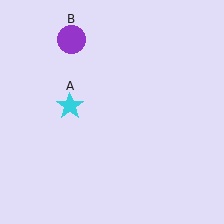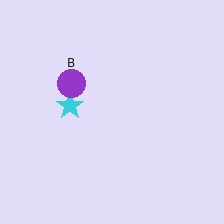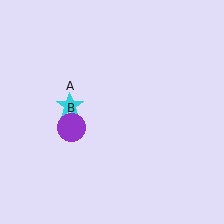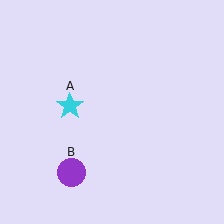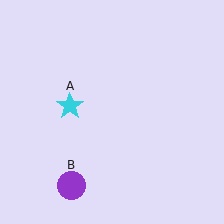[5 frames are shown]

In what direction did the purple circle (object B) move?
The purple circle (object B) moved down.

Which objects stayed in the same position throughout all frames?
Cyan star (object A) remained stationary.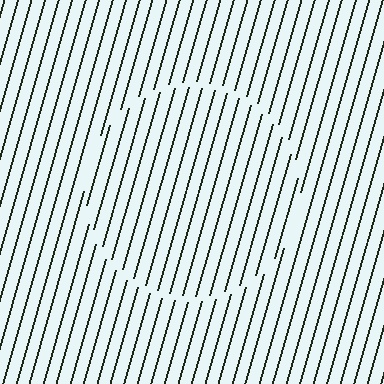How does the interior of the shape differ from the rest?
The interior of the shape contains the same grating, shifted by half a period — the contour is defined by the phase discontinuity where line-ends from the inner and outer gratings abut.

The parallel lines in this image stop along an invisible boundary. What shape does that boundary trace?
An illusory circle. The interior of the shape contains the same grating, shifted by half a period — the contour is defined by the phase discontinuity where line-ends from the inner and outer gratings abut.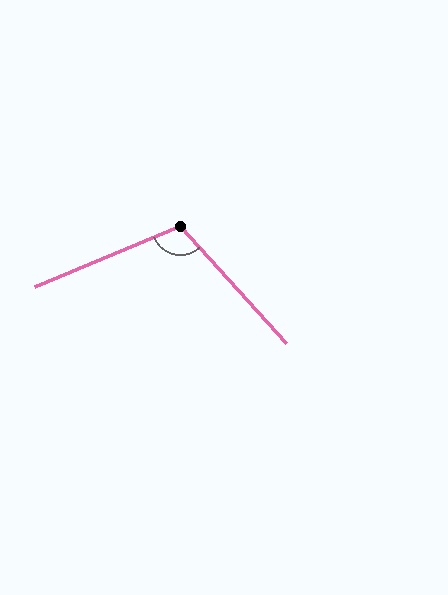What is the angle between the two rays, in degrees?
Approximately 110 degrees.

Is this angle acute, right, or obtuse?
It is obtuse.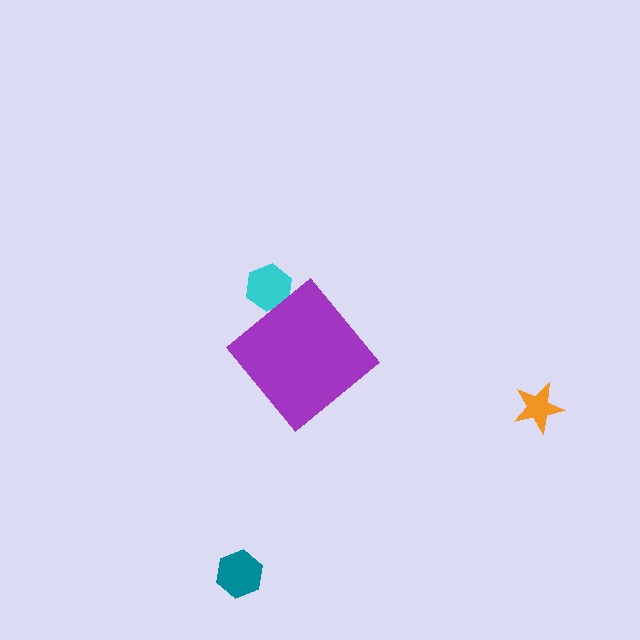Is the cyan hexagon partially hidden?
Yes, the cyan hexagon is partially hidden behind the purple diamond.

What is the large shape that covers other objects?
A purple diamond.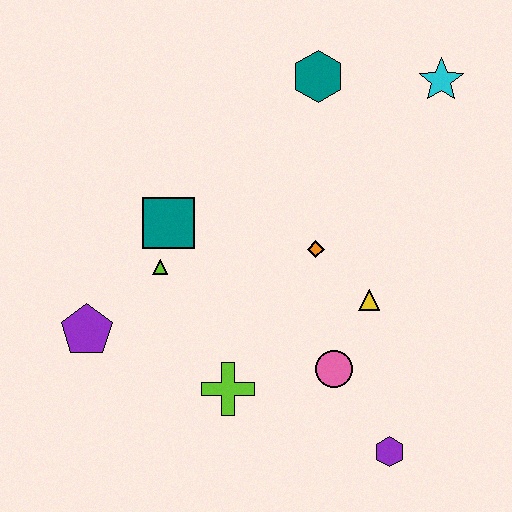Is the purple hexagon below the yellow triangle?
Yes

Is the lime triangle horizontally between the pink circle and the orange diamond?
No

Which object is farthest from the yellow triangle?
The purple pentagon is farthest from the yellow triangle.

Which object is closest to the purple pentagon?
The lime triangle is closest to the purple pentagon.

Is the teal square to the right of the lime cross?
No